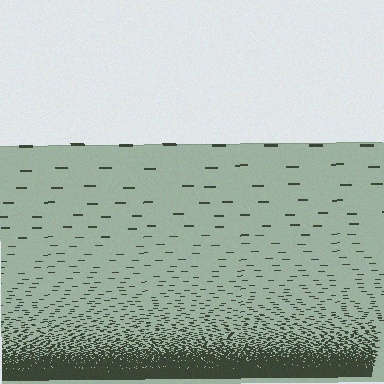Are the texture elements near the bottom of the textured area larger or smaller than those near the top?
Smaller. The gradient is inverted — elements near the bottom are smaller and denser.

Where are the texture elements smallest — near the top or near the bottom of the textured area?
Near the bottom.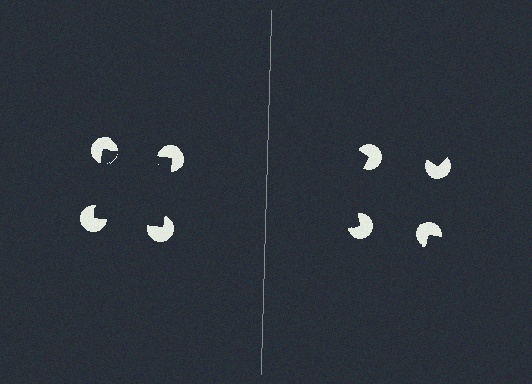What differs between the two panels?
The pac-man discs are positioned identically on both sides; only the wedge orientations differ. On the left they align to a square; on the right they are misaligned.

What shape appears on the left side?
An illusory square.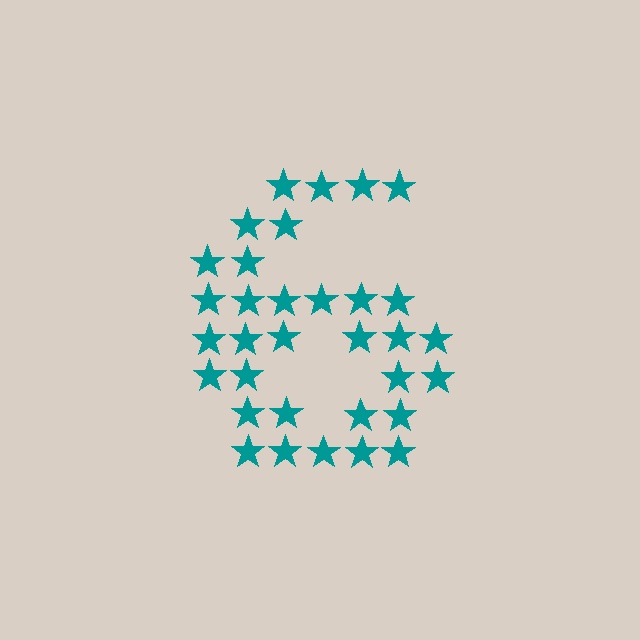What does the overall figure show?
The overall figure shows the digit 6.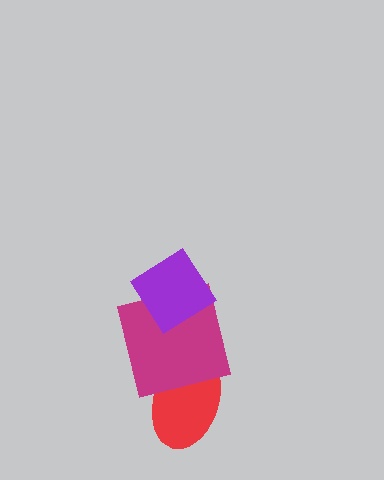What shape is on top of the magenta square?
The purple diamond is on top of the magenta square.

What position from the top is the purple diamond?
The purple diamond is 1st from the top.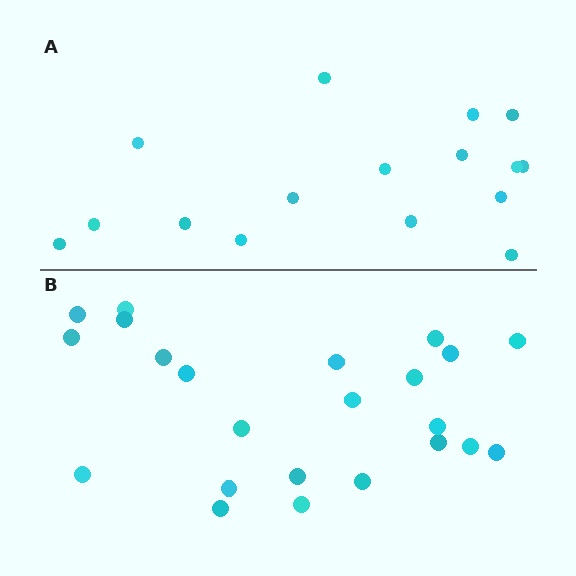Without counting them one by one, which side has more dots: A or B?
Region B (the bottom region) has more dots.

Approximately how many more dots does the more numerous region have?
Region B has roughly 8 or so more dots than region A.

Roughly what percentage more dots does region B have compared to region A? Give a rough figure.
About 45% more.